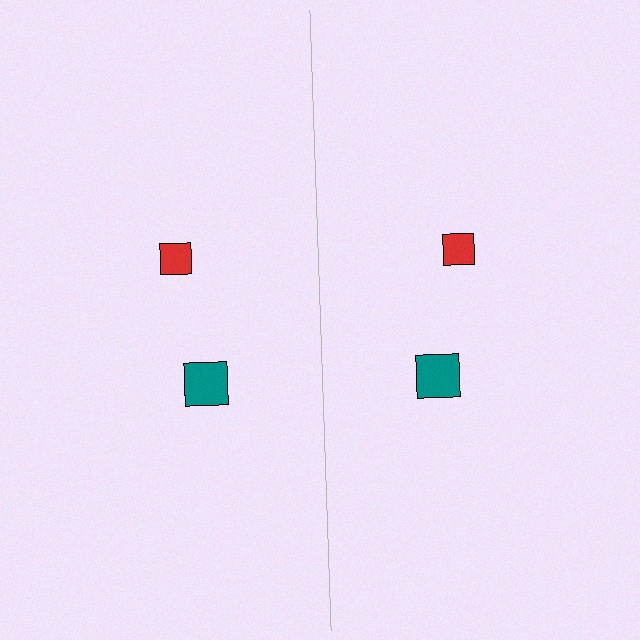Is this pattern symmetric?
Yes, this pattern has bilateral (reflection) symmetry.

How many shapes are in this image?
There are 4 shapes in this image.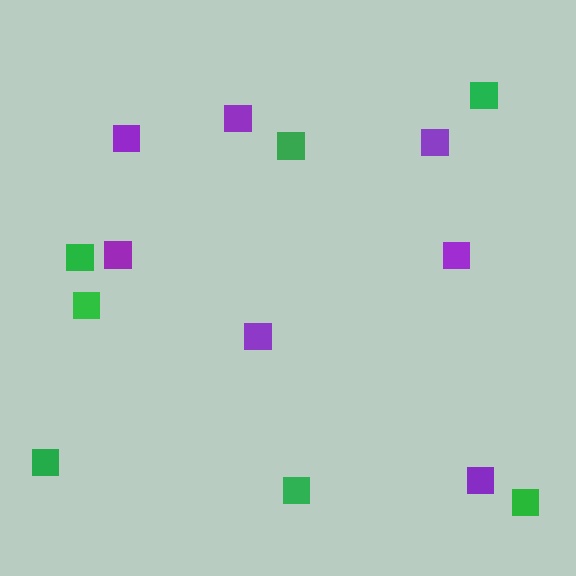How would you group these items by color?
There are 2 groups: one group of purple squares (7) and one group of green squares (7).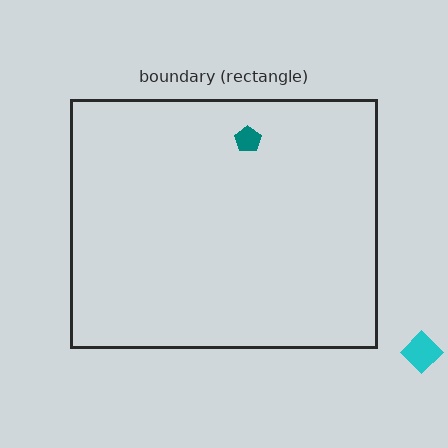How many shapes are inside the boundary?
1 inside, 1 outside.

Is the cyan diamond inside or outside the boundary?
Outside.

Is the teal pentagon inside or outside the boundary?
Inside.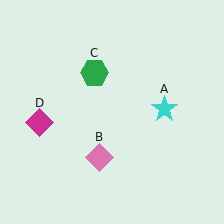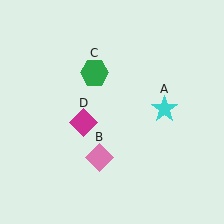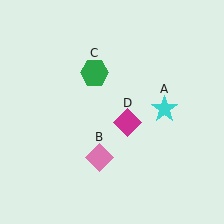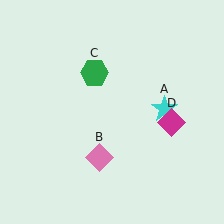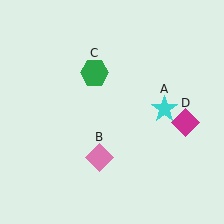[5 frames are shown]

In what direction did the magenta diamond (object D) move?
The magenta diamond (object D) moved right.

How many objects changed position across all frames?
1 object changed position: magenta diamond (object D).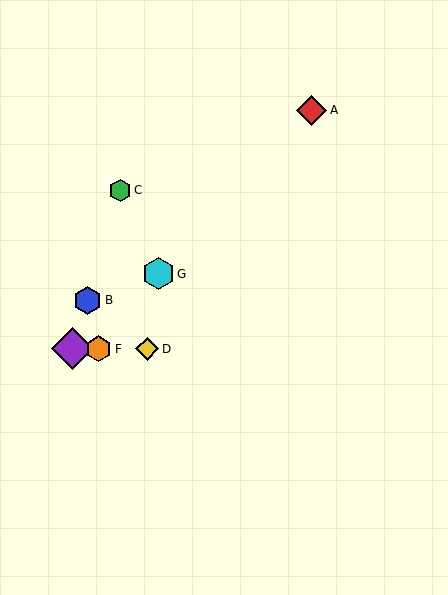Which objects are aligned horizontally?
Objects D, E, F are aligned horizontally.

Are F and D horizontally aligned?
Yes, both are at y≈349.